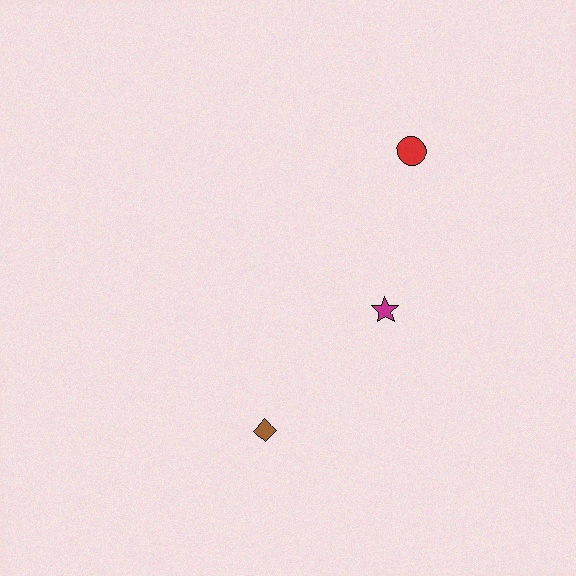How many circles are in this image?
There is 1 circle.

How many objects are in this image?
There are 3 objects.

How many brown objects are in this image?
There is 1 brown object.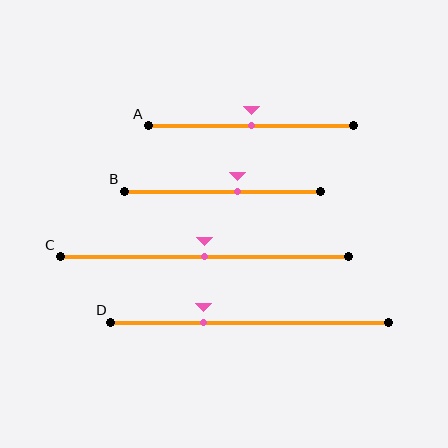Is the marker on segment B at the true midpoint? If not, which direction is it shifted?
No, the marker on segment B is shifted to the right by about 8% of the segment length.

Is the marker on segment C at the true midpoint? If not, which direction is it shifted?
Yes, the marker on segment C is at the true midpoint.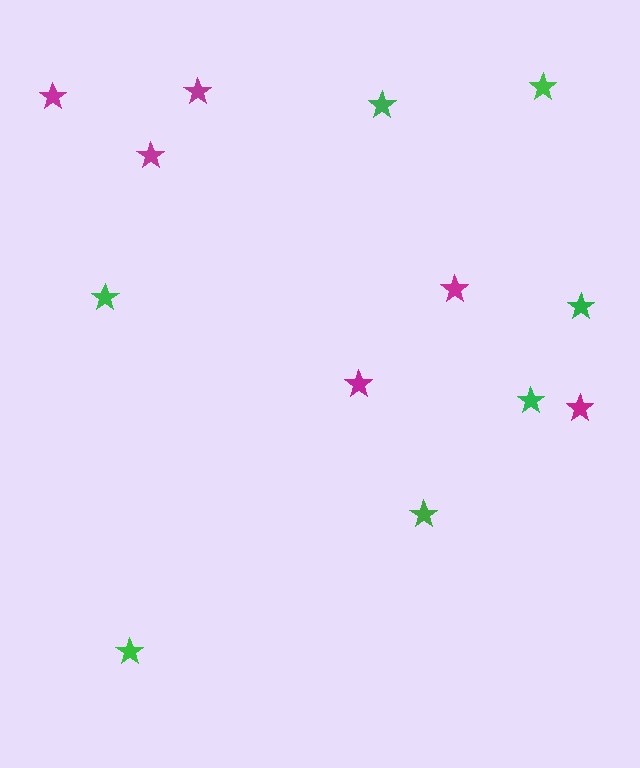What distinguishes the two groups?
There are 2 groups: one group of green stars (7) and one group of magenta stars (6).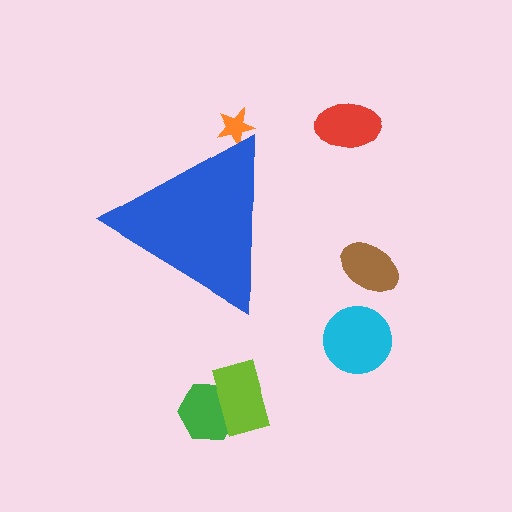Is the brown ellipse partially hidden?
No, the brown ellipse is fully visible.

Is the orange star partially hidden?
Yes, the orange star is partially hidden behind the blue triangle.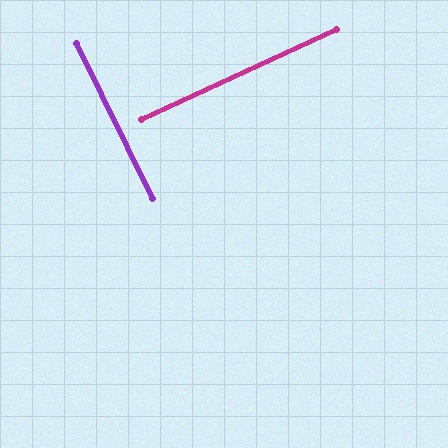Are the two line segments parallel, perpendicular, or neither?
Perpendicular — they meet at approximately 89°.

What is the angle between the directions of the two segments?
Approximately 89 degrees.